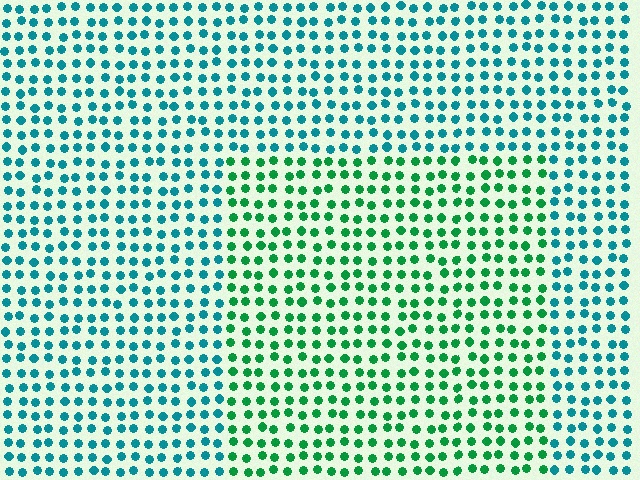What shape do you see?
I see a rectangle.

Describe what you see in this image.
The image is filled with small teal elements in a uniform arrangement. A rectangle-shaped region is visible where the elements are tinted to a slightly different hue, forming a subtle color boundary.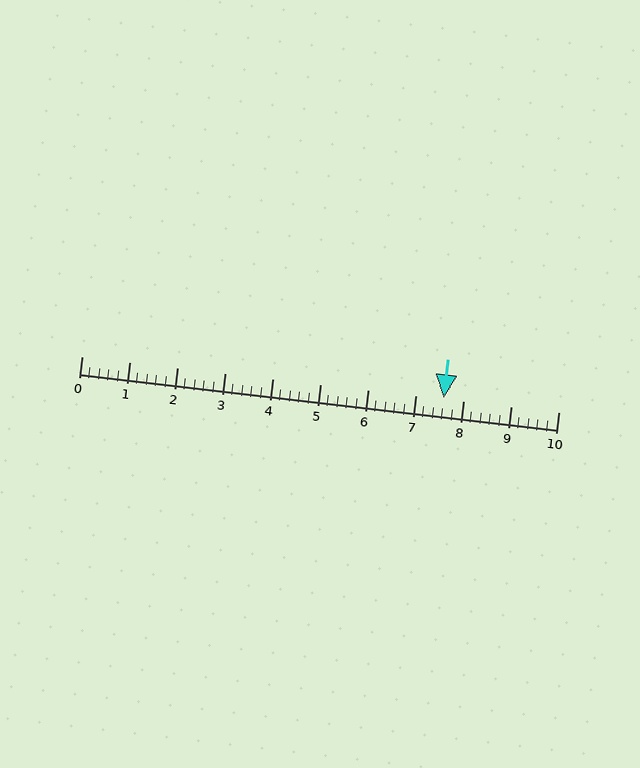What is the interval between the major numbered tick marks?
The major tick marks are spaced 1 units apart.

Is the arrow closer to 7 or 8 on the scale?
The arrow is closer to 8.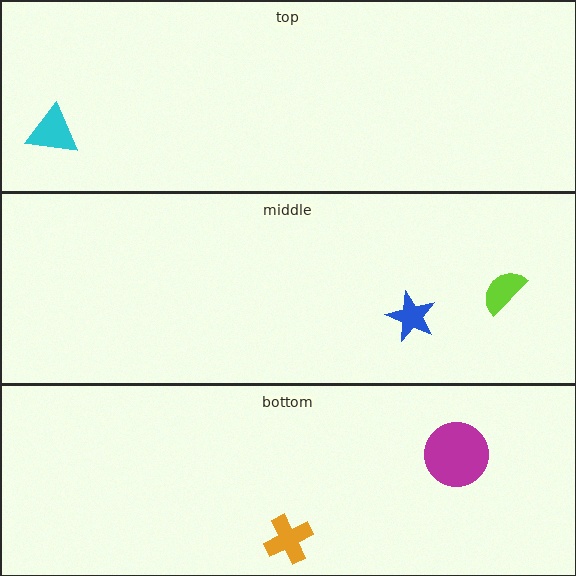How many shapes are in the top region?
1.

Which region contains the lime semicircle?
The middle region.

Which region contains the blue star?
The middle region.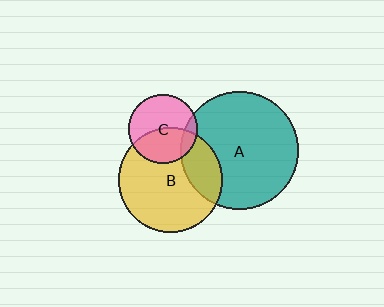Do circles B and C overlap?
Yes.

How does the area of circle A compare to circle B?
Approximately 1.3 times.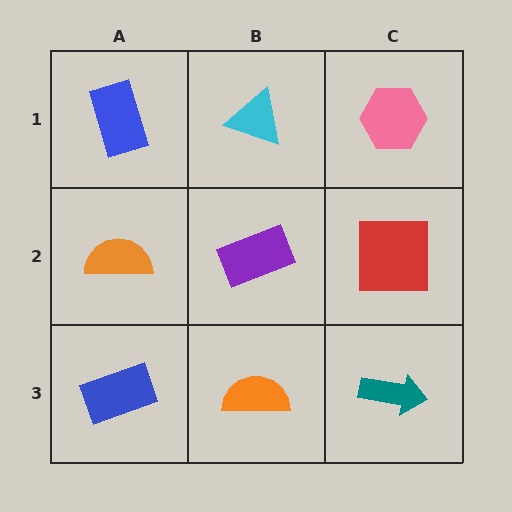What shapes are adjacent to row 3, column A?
An orange semicircle (row 2, column A), an orange semicircle (row 3, column B).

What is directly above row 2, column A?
A blue rectangle.